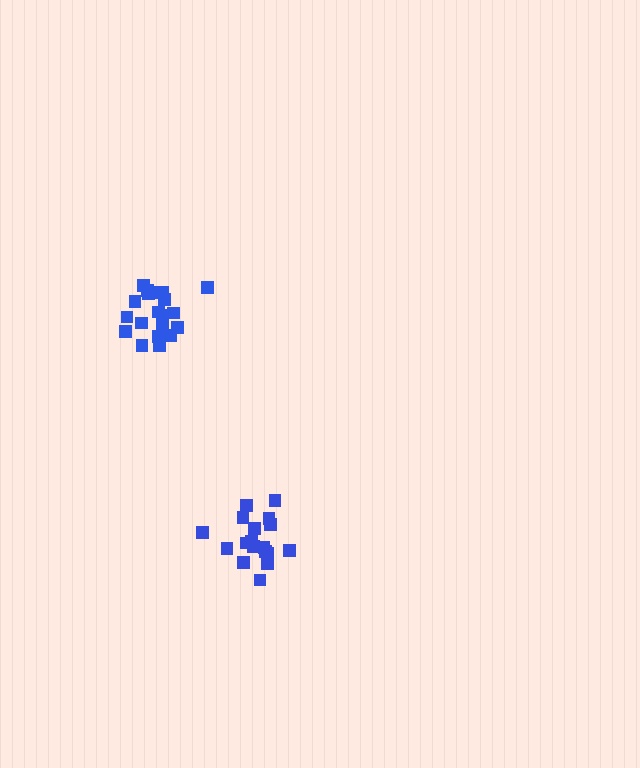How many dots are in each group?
Group 1: 18 dots, Group 2: 20 dots (38 total).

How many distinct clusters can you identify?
There are 2 distinct clusters.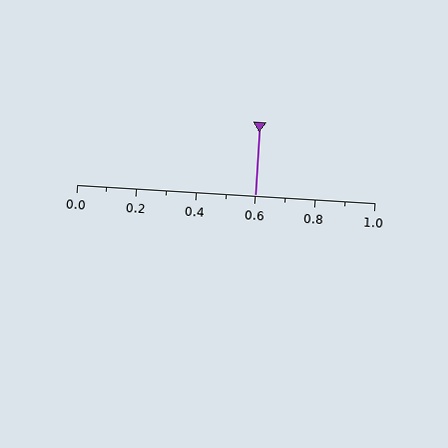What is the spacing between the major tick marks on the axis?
The major ticks are spaced 0.2 apart.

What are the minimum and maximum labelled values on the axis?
The axis runs from 0.0 to 1.0.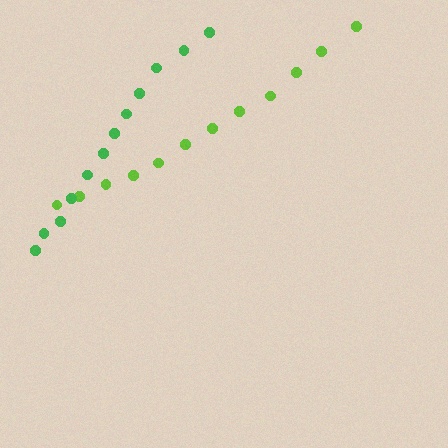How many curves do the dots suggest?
There are 2 distinct paths.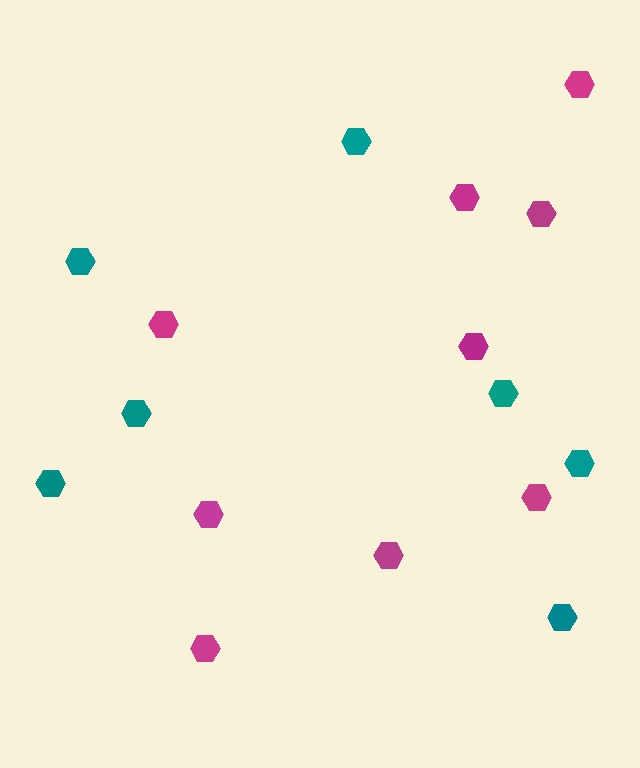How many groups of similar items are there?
There are 2 groups: one group of teal hexagons (7) and one group of magenta hexagons (9).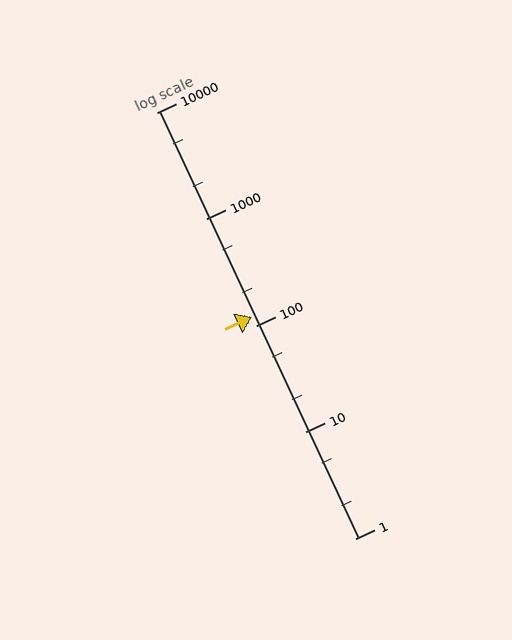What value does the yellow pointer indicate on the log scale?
The pointer indicates approximately 120.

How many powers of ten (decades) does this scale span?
The scale spans 4 decades, from 1 to 10000.